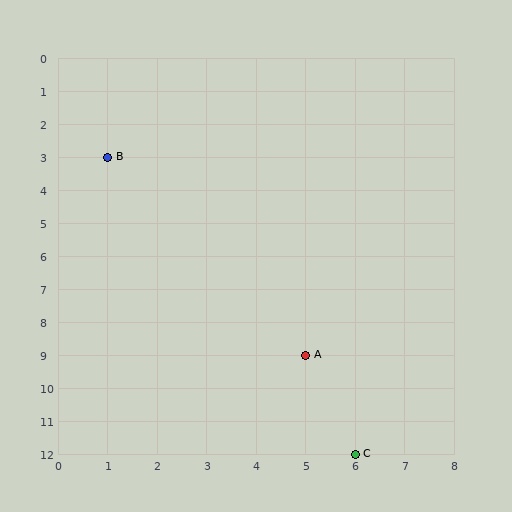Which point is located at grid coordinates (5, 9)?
Point A is at (5, 9).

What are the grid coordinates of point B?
Point B is at grid coordinates (1, 3).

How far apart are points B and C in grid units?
Points B and C are 5 columns and 9 rows apart (about 10.3 grid units diagonally).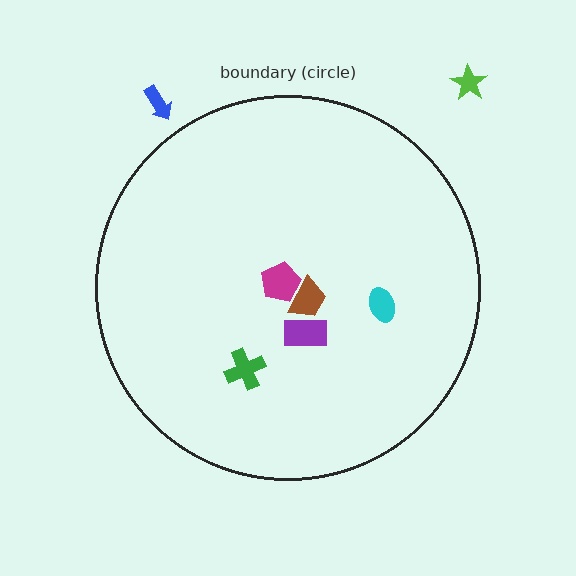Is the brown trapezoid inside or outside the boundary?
Inside.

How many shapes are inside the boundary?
5 inside, 2 outside.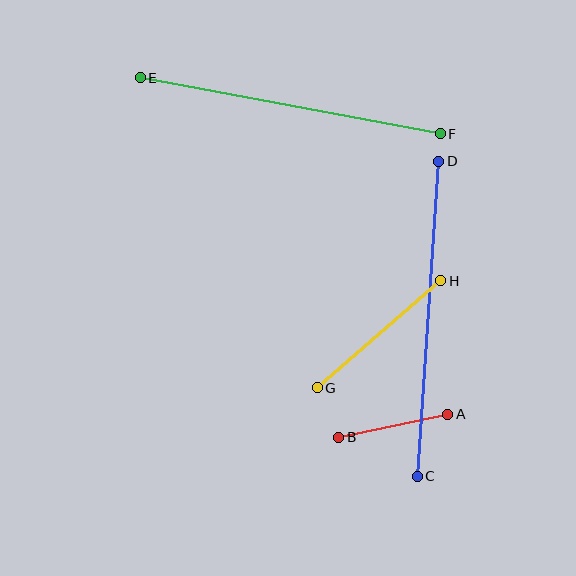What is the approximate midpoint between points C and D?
The midpoint is at approximately (428, 319) pixels.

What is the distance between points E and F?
The distance is approximately 305 pixels.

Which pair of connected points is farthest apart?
Points C and D are farthest apart.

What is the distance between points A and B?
The distance is approximately 111 pixels.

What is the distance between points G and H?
The distance is approximately 163 pixels.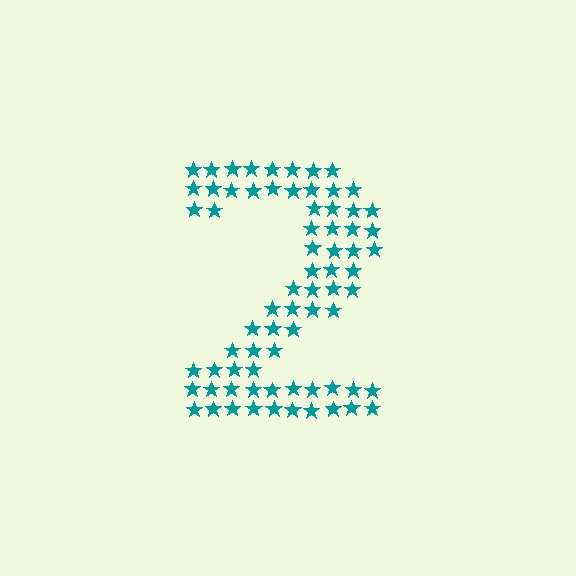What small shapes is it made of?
It is made of small stars.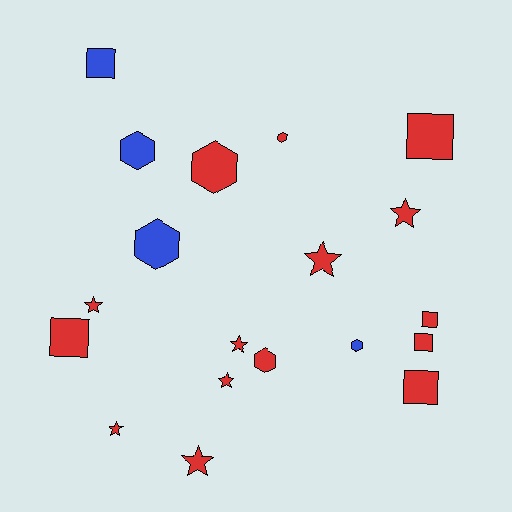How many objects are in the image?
There are 19 objects.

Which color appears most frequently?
Red, with 15 objects.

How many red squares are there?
There are 5 red squares.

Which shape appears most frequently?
Star, with 7 objects.